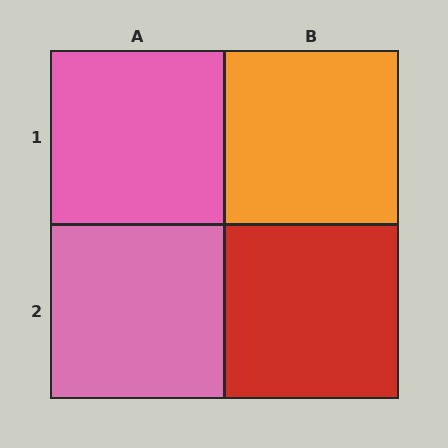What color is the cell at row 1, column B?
Orange.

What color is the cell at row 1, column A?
Pink.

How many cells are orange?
1 cell is orange.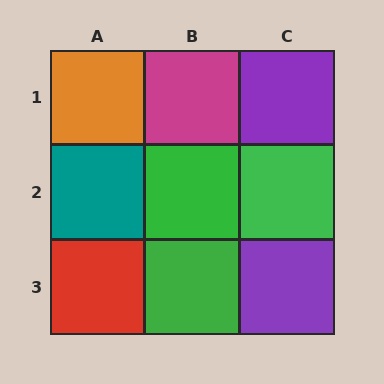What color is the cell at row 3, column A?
Red.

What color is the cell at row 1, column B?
Magenta.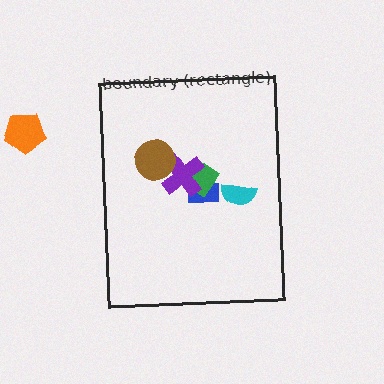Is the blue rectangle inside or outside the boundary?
Inside.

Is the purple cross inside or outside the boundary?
Inside.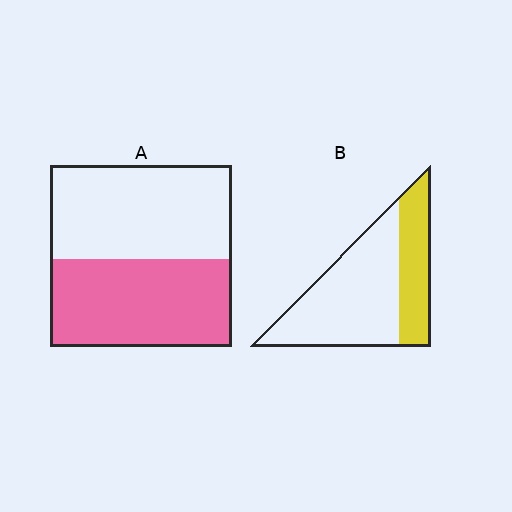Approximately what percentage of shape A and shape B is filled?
A is approximately 50% and B is approximately 30%.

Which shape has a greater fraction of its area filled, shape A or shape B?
Shape A.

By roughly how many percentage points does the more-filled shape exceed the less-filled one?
By roughly 15 percentage points (A over B).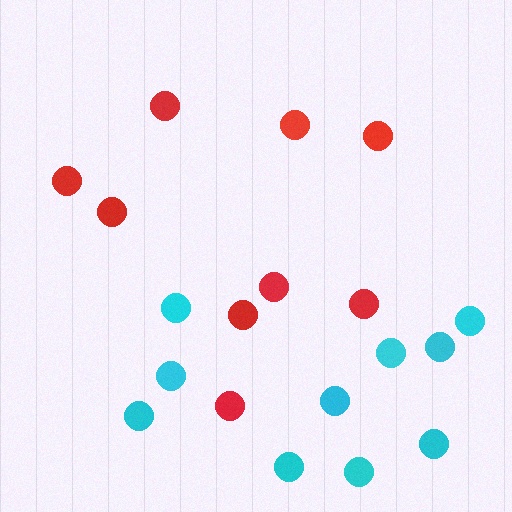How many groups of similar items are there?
There are 2 groups: one group of red circles (9) and one group of cyan circles (10).